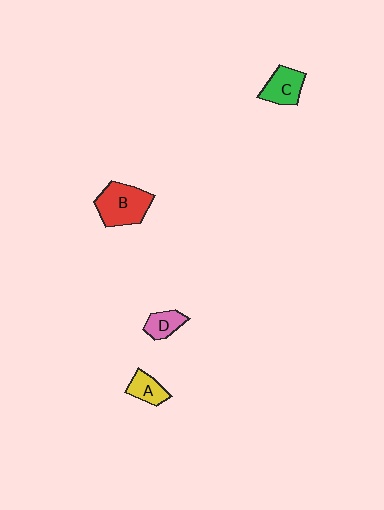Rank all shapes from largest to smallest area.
From largest to smallest: B (red), C (green), A (yellow), D (pink).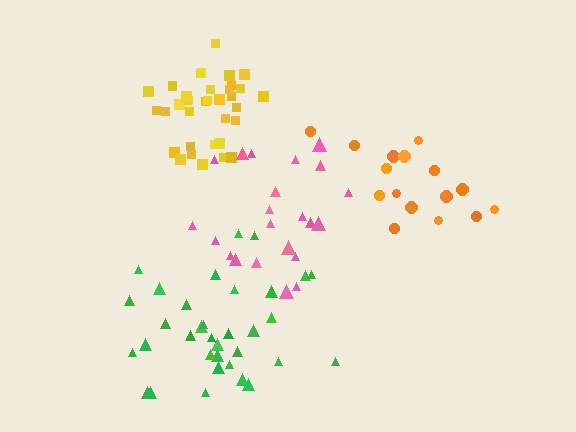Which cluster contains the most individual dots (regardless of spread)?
Yellow (35).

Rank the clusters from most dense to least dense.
yellow, green, pink, orange.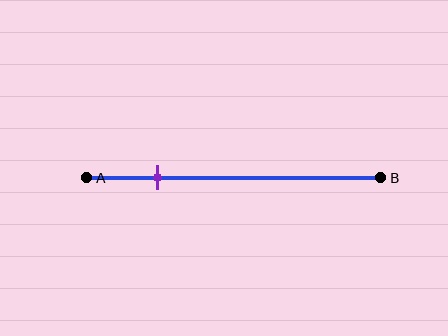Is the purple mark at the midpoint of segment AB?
No, the mark is at about 25% from A, not at the 50% midpoint.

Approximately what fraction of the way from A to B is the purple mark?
The purple mark is approximately 25% of the way from A to B.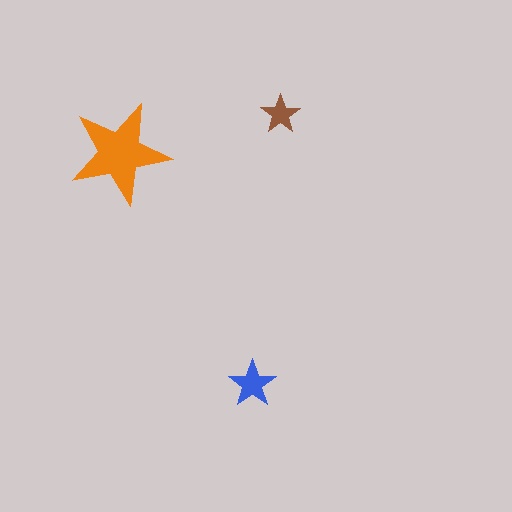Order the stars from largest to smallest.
the orange one, the blue one, the brown one.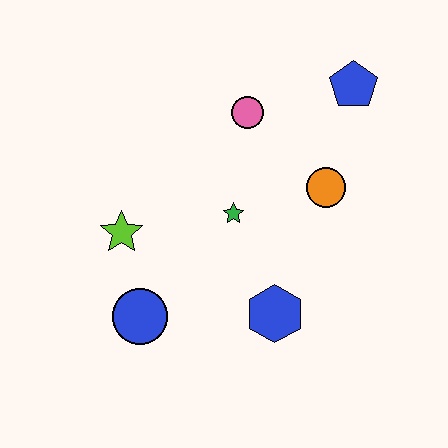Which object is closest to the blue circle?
The lime star is closest to the blue circle.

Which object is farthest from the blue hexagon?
The blue pentagon is farthest from the blue hexagon.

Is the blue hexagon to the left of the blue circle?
No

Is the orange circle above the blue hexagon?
Yes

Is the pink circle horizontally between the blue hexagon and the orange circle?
No